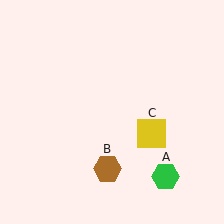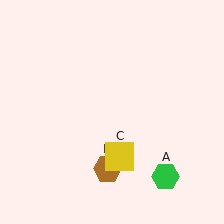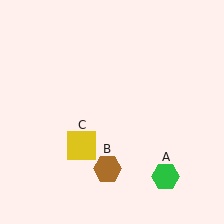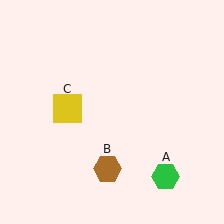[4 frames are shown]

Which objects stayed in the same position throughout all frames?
Green hexagon (object A) and brown hexagon (object B) remained stationary.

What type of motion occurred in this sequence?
The yellow square (object C) rotated clockwise around the center of the scene.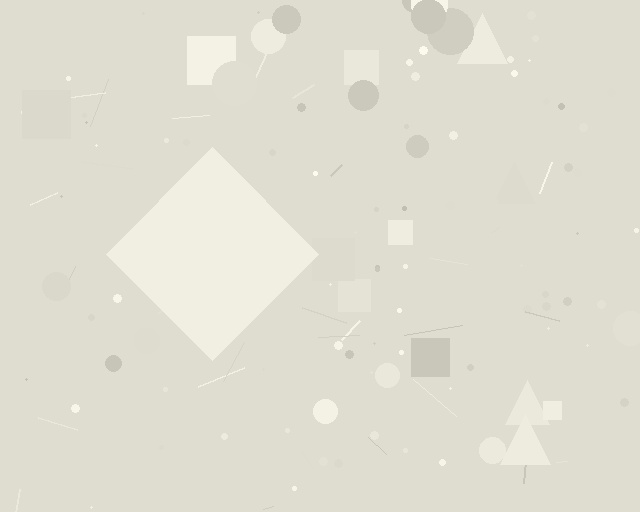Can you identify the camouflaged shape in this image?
The camouflaged shape is a diamond.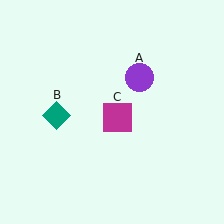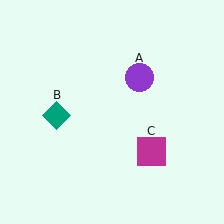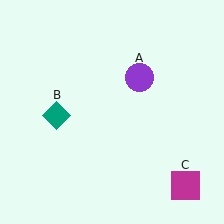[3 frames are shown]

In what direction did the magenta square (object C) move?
The magenta square (object C) moved down and to the right.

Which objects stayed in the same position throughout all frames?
Purple circle (object A) and teal diamond (object B) remained stationary.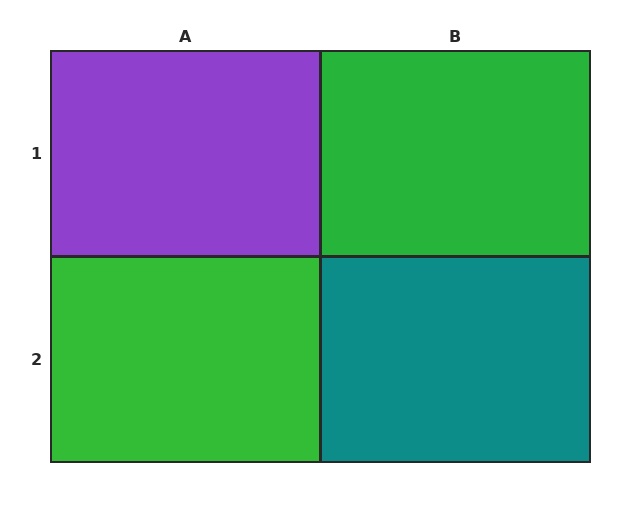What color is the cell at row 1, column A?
Purple.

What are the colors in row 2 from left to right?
Green, teal.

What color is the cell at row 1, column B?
Green.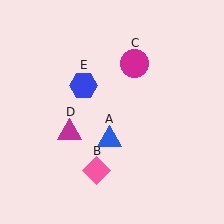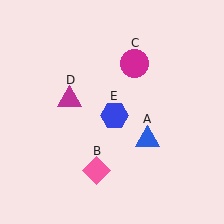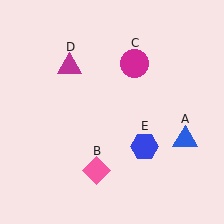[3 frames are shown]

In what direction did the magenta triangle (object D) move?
The magenta triangle (object D) moved up.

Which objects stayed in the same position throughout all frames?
Pink diamond (object B) and magenta circle (object C) remained stationary.